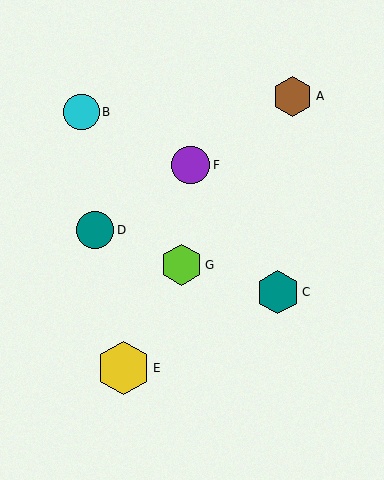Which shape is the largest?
The yellow hexagon (labeled E) is the largest.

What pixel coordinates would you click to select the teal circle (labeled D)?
Click at (95, 230) to select the teal circle D.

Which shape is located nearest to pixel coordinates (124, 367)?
The yellow hexagon (labeled E) at (124, 368) is nearest to that location.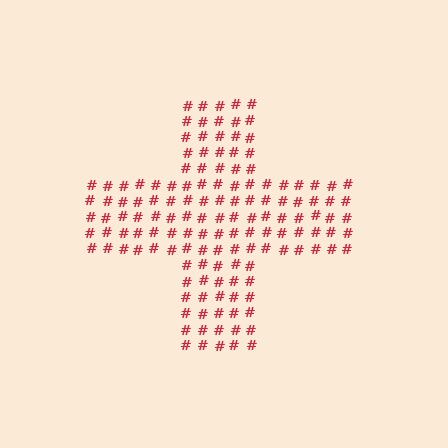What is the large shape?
The large shape is a cross.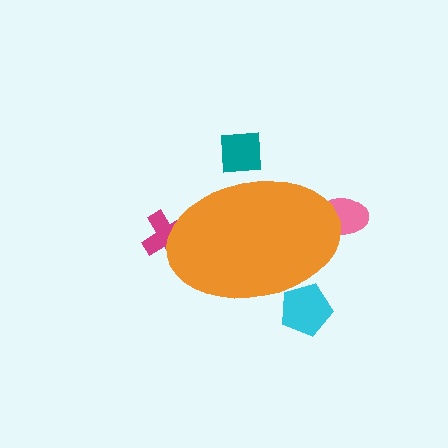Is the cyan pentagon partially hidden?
Yes, the cyan pentagon is partially hidden behind the orange ellipse.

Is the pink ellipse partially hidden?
Yes, the pink ellipse is partially hidden behind the orange ellipse.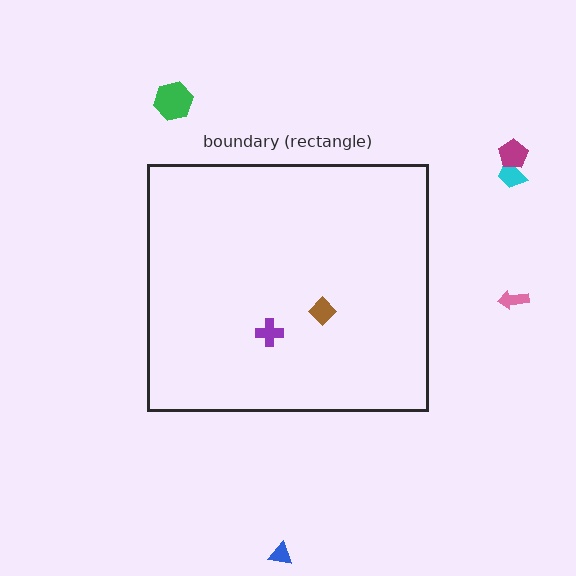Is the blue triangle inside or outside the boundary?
Outside.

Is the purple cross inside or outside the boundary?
Inside.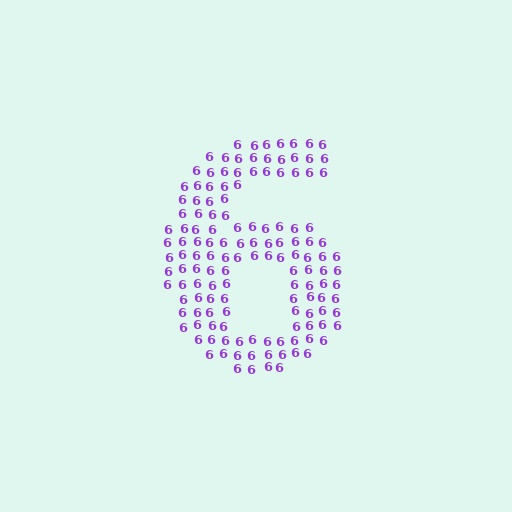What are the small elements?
The small elements are digit 6's.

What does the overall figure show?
The overall figure shows the digit 6.